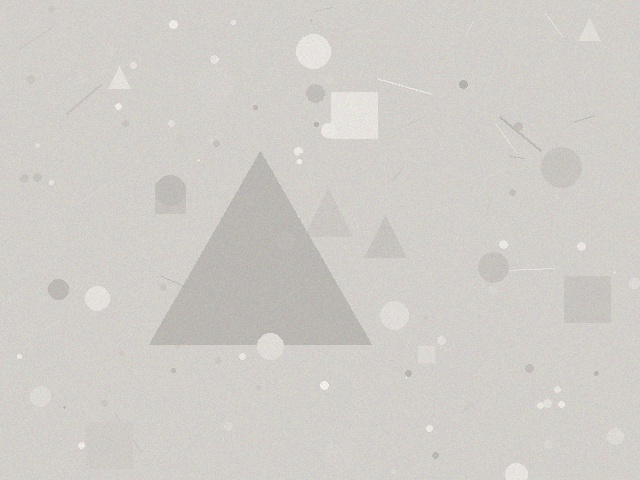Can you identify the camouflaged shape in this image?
The camouflaged shape is a triangle.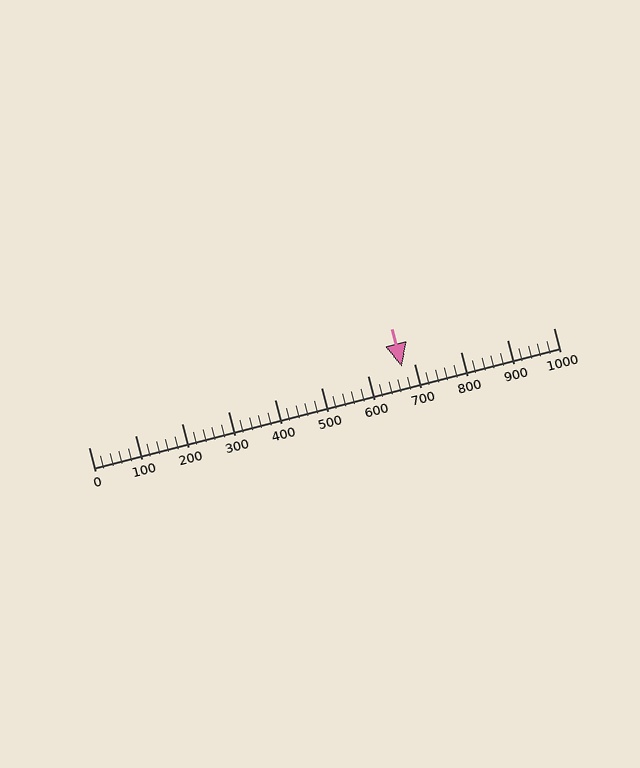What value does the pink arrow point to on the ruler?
The pink arrow points to approximately 674.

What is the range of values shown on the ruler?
The ruler shows values from 0 to 1000.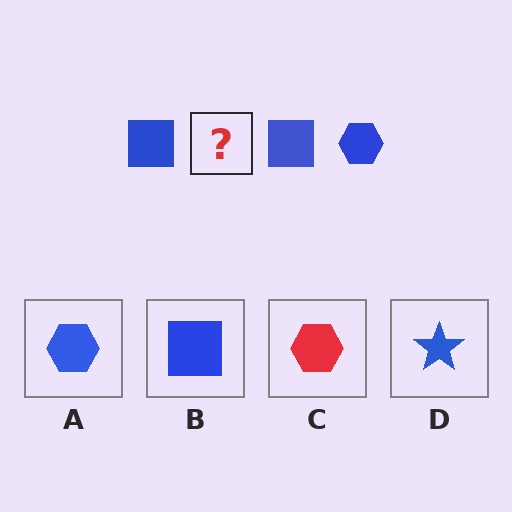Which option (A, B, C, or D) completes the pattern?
A.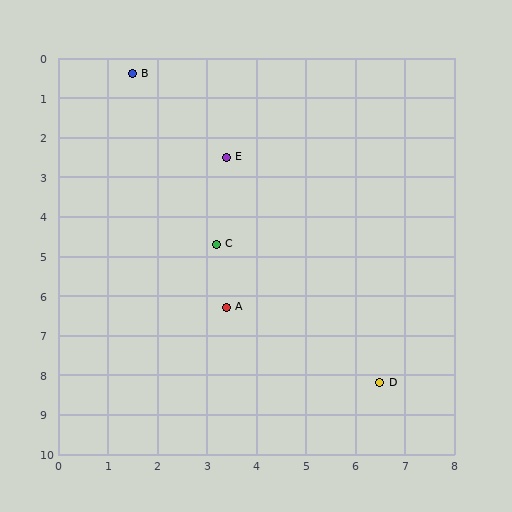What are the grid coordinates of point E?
Point E is at approximately (3.4, 2.5).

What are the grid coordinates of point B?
Point B is at approximately (1.5, 0.4).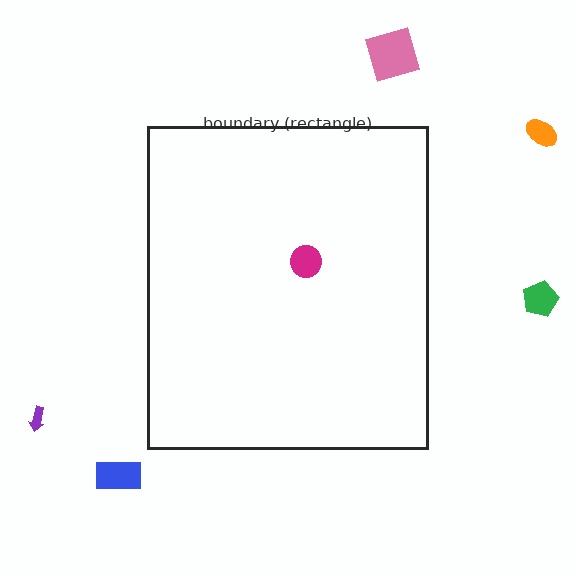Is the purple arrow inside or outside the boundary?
Outside.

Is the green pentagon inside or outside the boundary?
Outside.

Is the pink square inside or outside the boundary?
Outside.